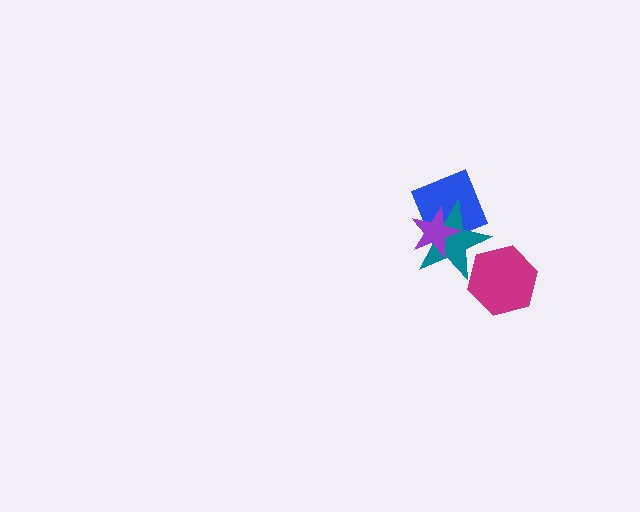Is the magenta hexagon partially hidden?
Yes, it is partially covered by another shape.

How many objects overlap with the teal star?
3 objects overlap with the teal star.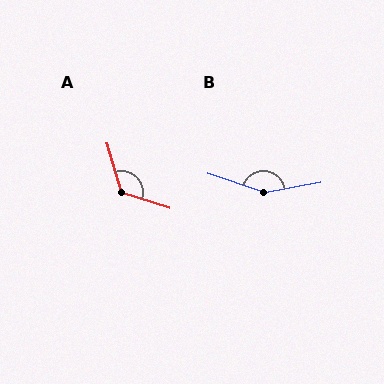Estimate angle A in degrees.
Approximately 124 degrees.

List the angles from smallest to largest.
A (124°), B (151°).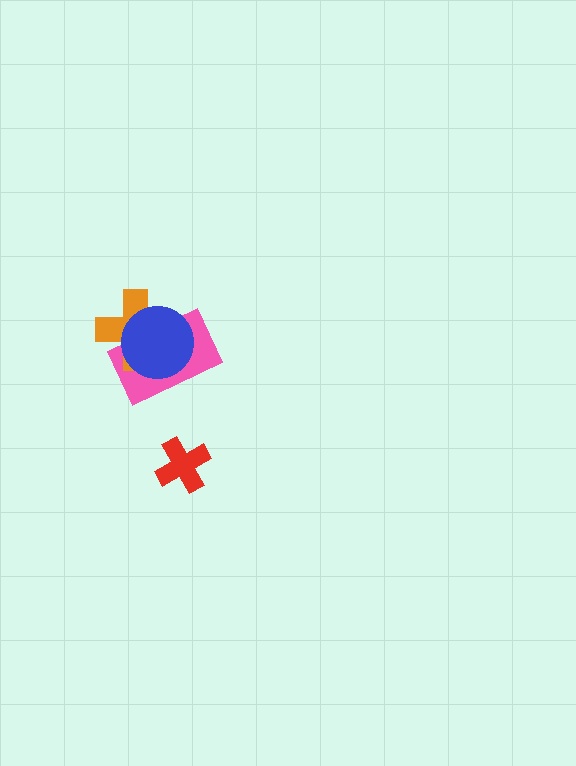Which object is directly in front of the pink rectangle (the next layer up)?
The orange cross is directly in front of the pink rectangle.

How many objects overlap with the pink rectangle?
2 objects overlap with the pink rectangle.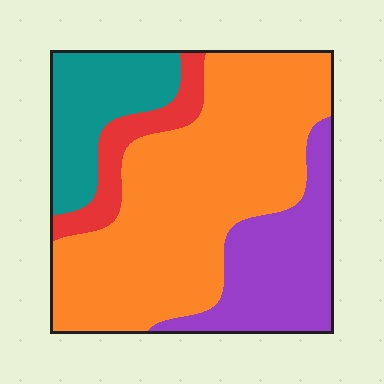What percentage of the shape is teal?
Teal covers 16% of the shape.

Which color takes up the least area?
Red, at roughly 10%.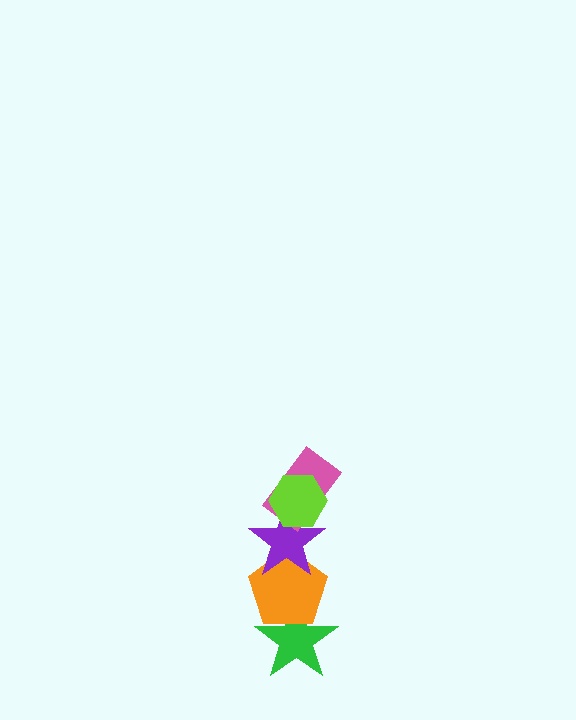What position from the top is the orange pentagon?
The orange pentagon is 4th from the top.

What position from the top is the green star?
The green star is 5th from the top.